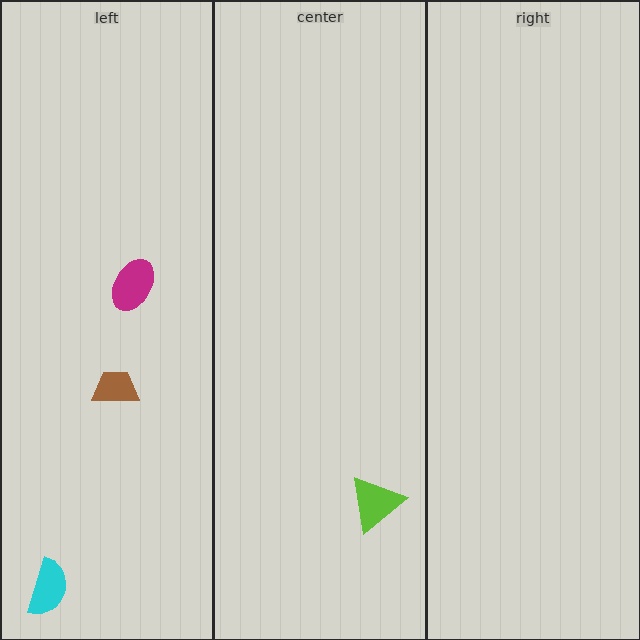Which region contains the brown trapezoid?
The left region.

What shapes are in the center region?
The lime triangle.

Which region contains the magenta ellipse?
The left region.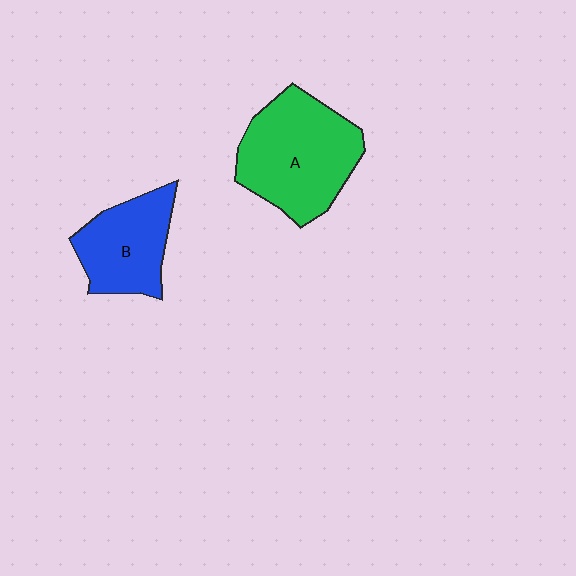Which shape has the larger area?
Shape A (green).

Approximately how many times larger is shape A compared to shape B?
Approximately 1.5 times.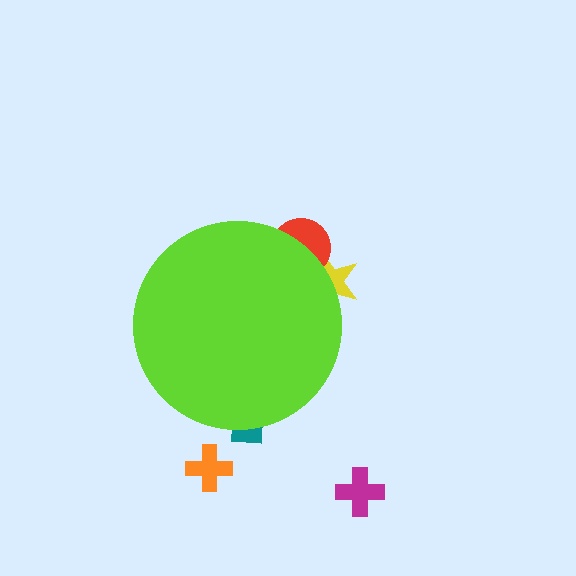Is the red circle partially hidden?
Yes, the red circle is partially hidden behind the lime circle.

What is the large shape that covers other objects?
A lime circle.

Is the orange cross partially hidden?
No, the orange cross is fully visible.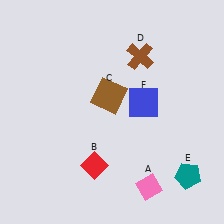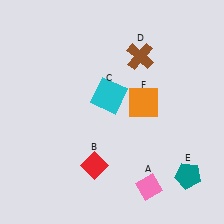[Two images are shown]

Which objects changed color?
C changed from brown to cyan. F changed from blue to orange.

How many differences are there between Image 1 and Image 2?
There are 2 differences between the two images.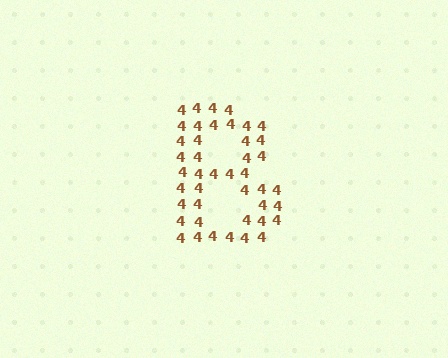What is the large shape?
The large shape is the letter B.